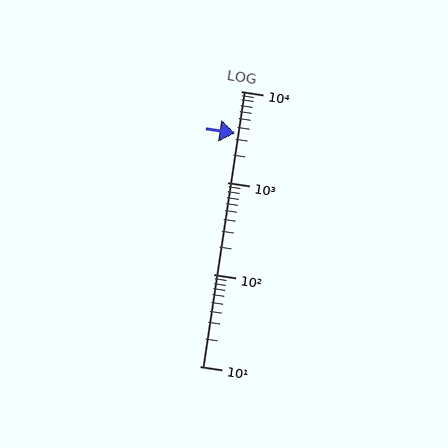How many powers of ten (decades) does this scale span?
The scale spans 3 decades, from 10 to 10000.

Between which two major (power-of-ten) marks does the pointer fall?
The pointer is between 1000 and 10000.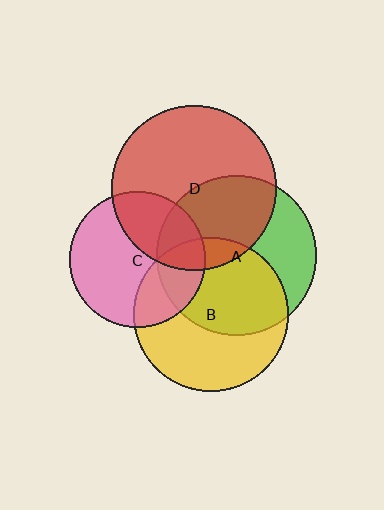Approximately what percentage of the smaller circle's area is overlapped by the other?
Approximately 25%.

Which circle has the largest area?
Circle D (red).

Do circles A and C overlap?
Yes.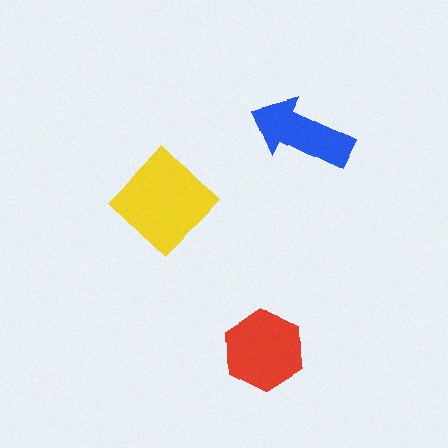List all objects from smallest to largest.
The blue arrow, the red hexagon, the yellow diamond.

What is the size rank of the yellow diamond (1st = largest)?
1st.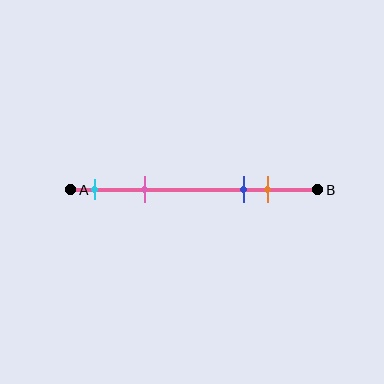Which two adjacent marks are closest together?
The blue and orange marks are the closest adjacent pair.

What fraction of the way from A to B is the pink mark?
The pink mark is approximately 30% (0.3) of the way from A to B.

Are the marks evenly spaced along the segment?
No, the marks are not evenly spaced.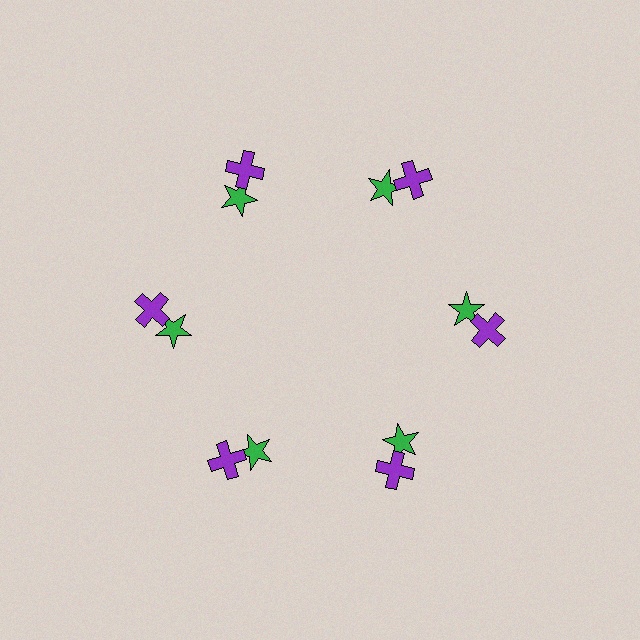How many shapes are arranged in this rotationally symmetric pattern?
There are 12 shapes, arranged in 6 groups of 2.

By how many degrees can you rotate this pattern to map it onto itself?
The pattern maps onto itself every 60 degrees of rotation.